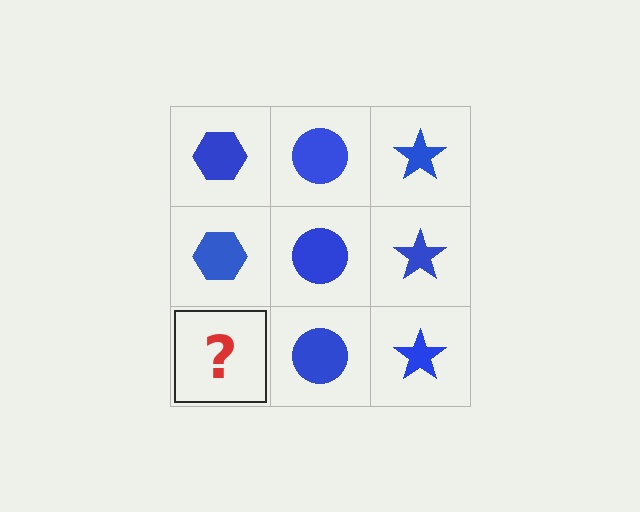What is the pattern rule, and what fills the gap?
The rule is that each column has a consistent shape. The gap should be filled with a blue hexagon.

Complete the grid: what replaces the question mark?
The question mark should be replaced with a blue hexagon.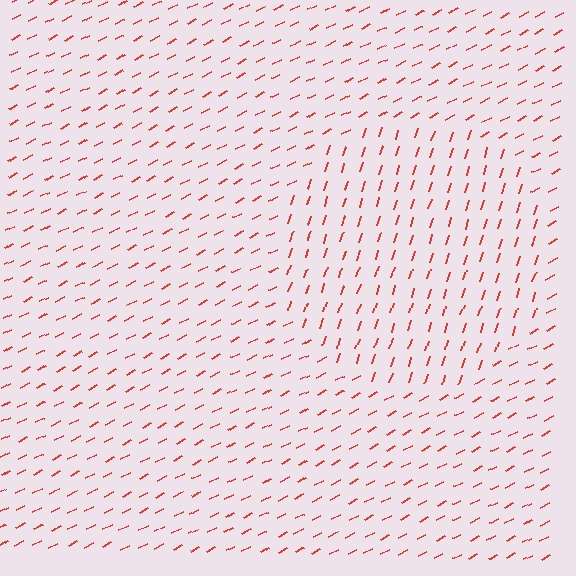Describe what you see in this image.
The image is filled with small red line segments. A circle region in the image has lines oriented differently from the surrounding lines, creating a visible texture boundary.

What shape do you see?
I see a circle.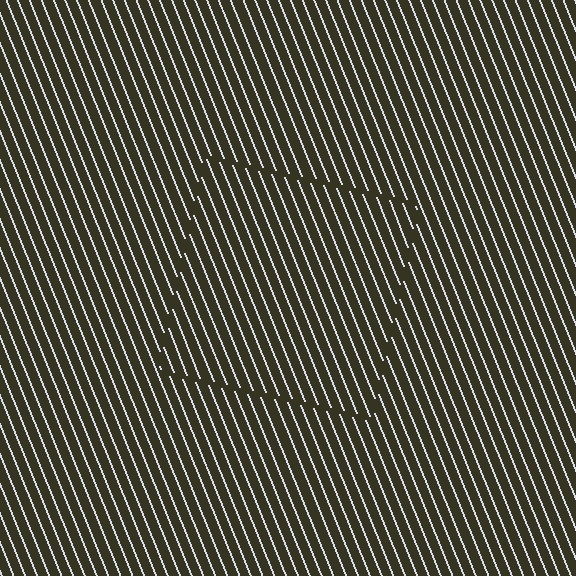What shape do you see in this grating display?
An illusory square. The interior of the shape contains the same grating, shifted by half a period — the contour is defined by the phase discontinuity where line-ends from the inner and outer gratings abut.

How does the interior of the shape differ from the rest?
The interior of the shape contains the same grating, shifted by half a period — the contour is defined by the phase discontinuity where line-ends from the inner and outer gratings abut.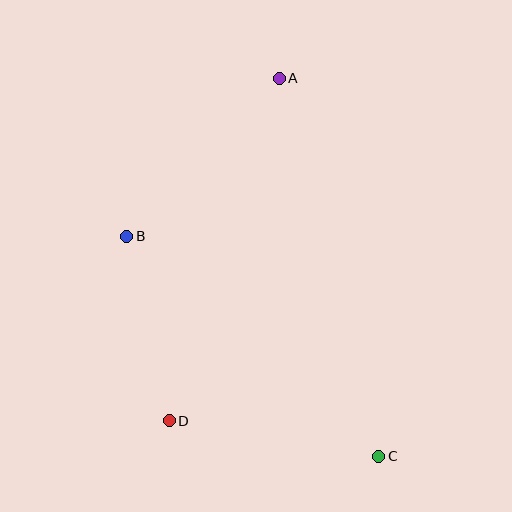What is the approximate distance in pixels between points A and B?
The distance between A and B is approximately 220 pixels.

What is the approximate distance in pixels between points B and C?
The distance between B and C is approximately 335 pixels.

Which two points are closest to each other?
Points B and D are closest to each other.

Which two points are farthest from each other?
Points A and C are farthest from each other.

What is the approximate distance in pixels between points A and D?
The distance between A and D is approximately 360 pixels.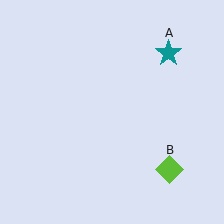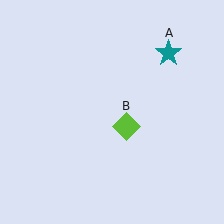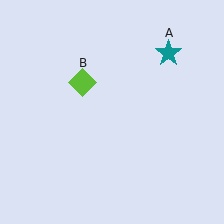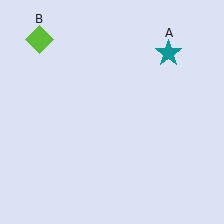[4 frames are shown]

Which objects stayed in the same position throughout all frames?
Teal star (object A) remained stationary.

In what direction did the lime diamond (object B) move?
The lime diamond (object B) moved up and to the left.